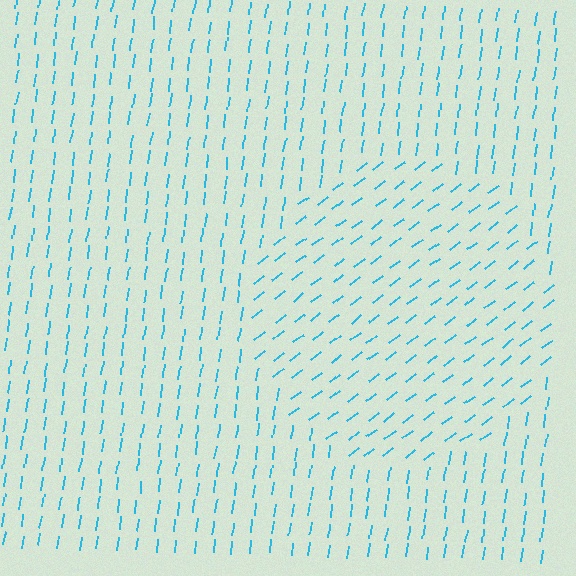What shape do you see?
I see a circle.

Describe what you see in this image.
The image is filled with small cyan line segments. A circle region in the image has lines oriented differently from the surrounding lines, creating a visible texture boundary.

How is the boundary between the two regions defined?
The boundary is defined purely by a change in line orientation (approximately 45 degrees difference). All lines are the same color and thickness.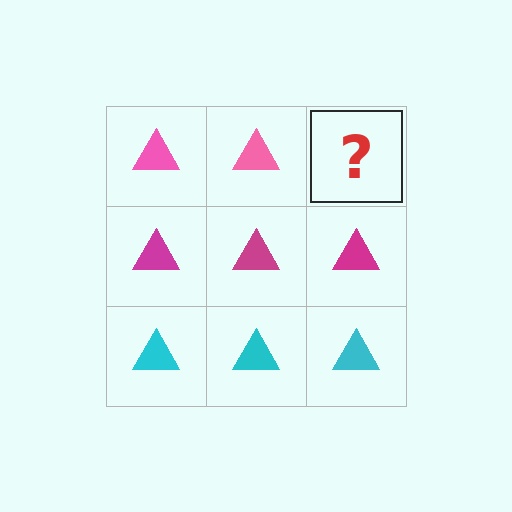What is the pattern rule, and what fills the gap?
The rule is that each row has a consistent color. The gap should be filled with a pink triangle.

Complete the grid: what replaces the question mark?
The question mark should be replaced with a pink triangle.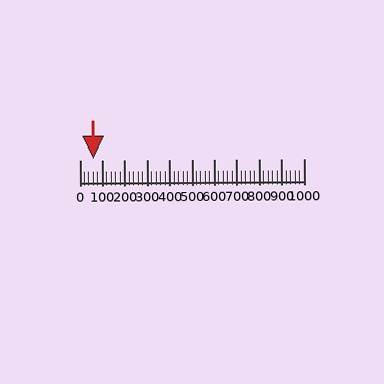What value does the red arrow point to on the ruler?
The red arrow points to approximately 60.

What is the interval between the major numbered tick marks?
The major tick marks are spaced 100 units apart.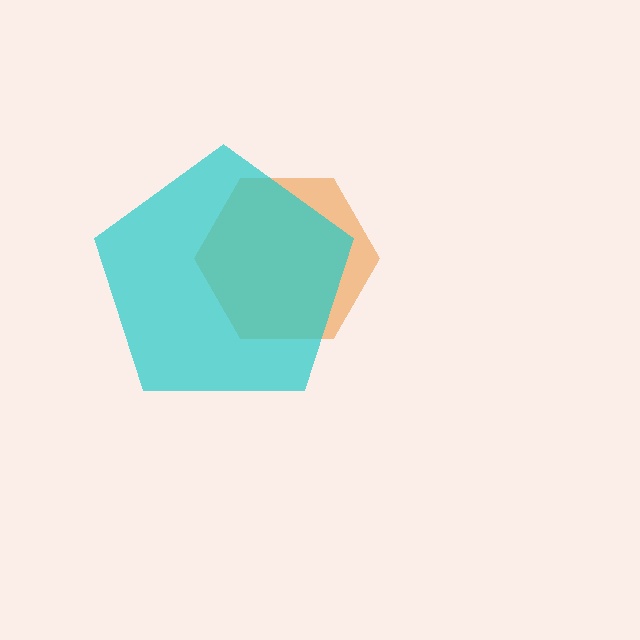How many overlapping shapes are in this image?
There are 2 overlapping shapes in the image.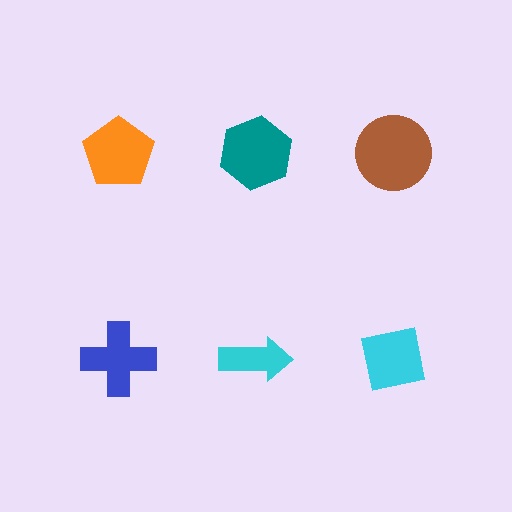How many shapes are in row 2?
3 shapes.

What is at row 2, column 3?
A cyan square.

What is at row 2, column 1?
A blue cross.